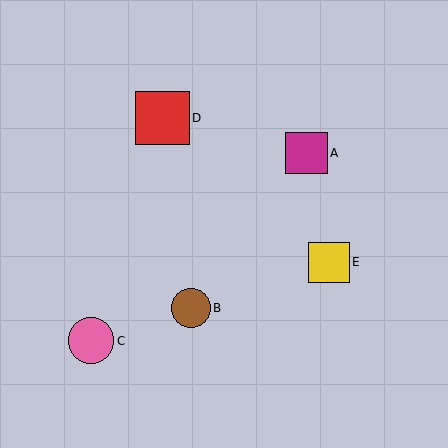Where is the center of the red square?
The center of the red square is at (163, 118).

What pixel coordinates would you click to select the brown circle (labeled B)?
Click at (191, 308) to select the brown circle B.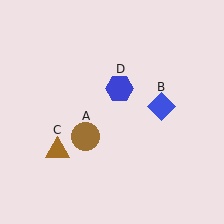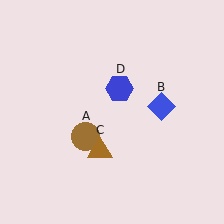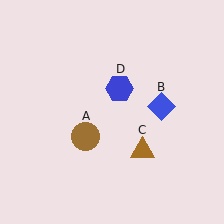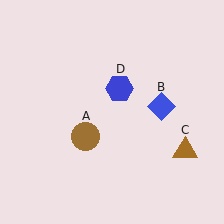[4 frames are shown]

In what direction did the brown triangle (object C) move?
The brown triangle (object C) moved right.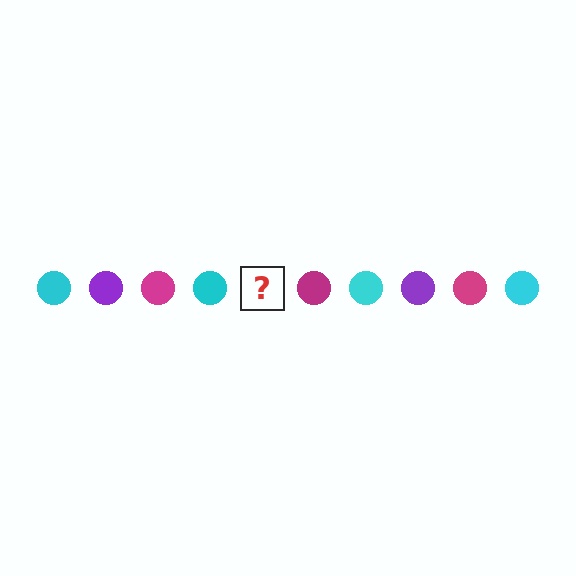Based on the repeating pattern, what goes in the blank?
The blank should be a purple circle.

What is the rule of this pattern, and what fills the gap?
The rule is that the pattern cycles through cyan, purple, magenta circles. The gap should be filled with a purple circle.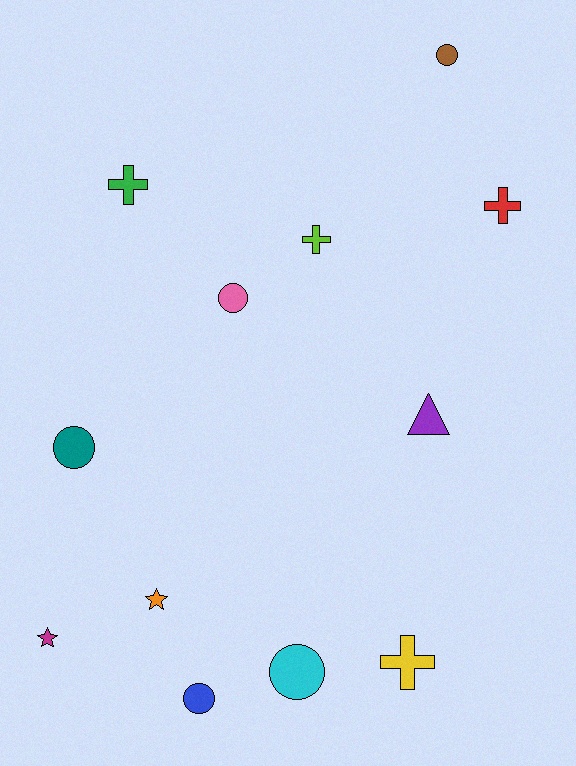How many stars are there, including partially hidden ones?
There are 2 stars.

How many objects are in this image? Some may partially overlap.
There are 12 objects.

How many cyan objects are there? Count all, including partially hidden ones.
There is 1 cyan object.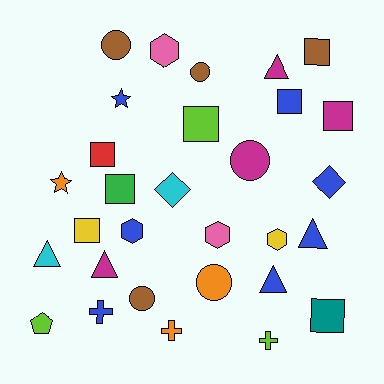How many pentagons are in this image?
There is 1 pentagon.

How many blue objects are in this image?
There are 7 blue objects.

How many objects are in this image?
There are 30 objects.